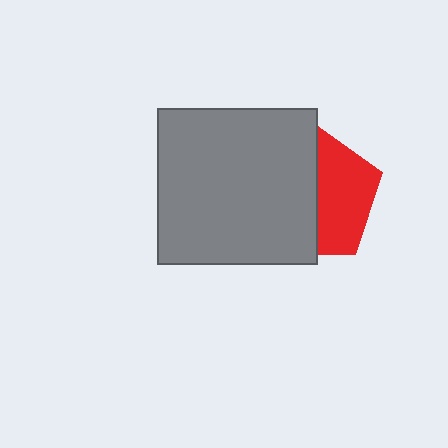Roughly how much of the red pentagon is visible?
About half of it is visible (roughly 45%).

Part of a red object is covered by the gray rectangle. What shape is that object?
It is a pentagon.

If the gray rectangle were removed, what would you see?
You would see the complete red pentagon.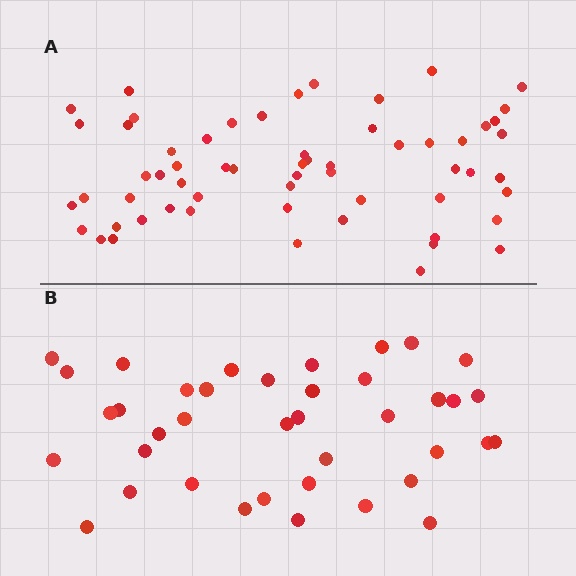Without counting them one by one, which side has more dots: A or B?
Region A (the top region) has more dots.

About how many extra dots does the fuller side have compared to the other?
Region A has approximately 20 more dots than region B.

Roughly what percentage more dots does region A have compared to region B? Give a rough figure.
About 55% more.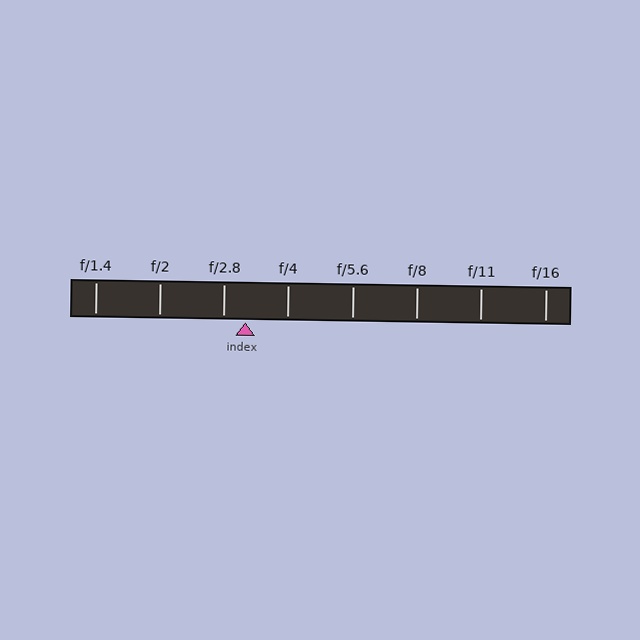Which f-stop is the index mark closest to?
The index mark is closest to f/2.8.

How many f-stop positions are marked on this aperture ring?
There are 8 f-stop positions marked.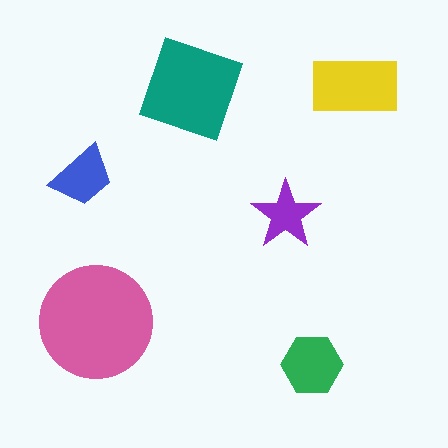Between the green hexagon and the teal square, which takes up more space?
The teal square.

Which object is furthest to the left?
The blue trapezoid is leftmost.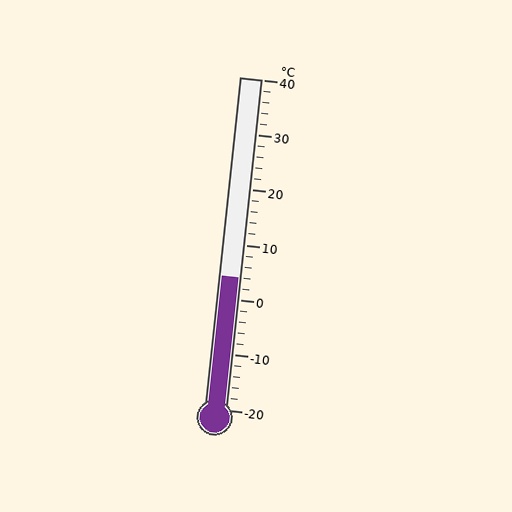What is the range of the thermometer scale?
The thermometer scale ranges from -20°C to 40°C.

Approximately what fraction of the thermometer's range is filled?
The thermometer is filled to approximately 40% of its range.